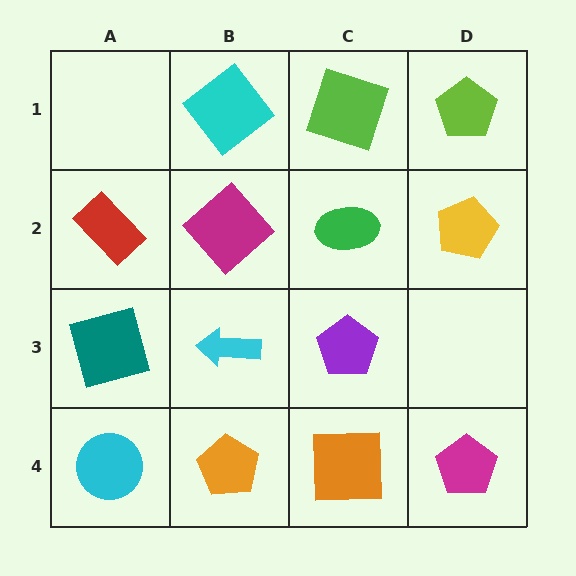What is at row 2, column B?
A magenta diamond.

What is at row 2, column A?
A red rectangle.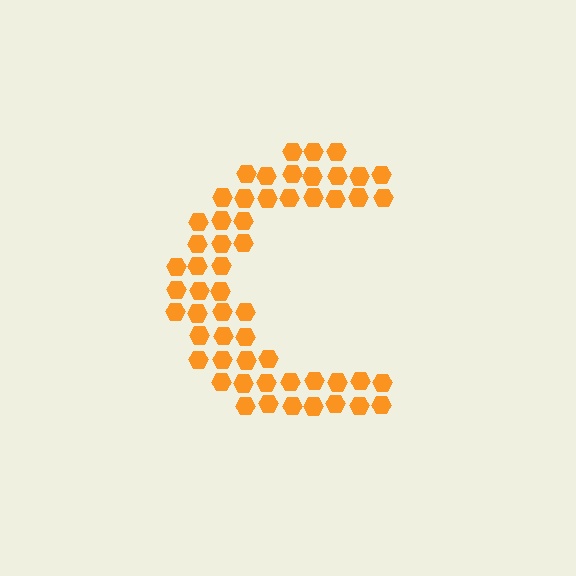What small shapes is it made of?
It is made of small hexagons.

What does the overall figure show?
The overall figure shows the letter C.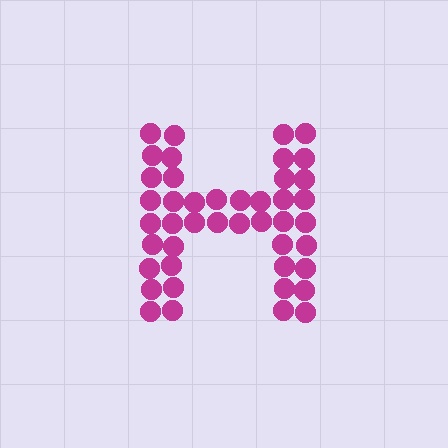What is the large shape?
The large shape is the letter H.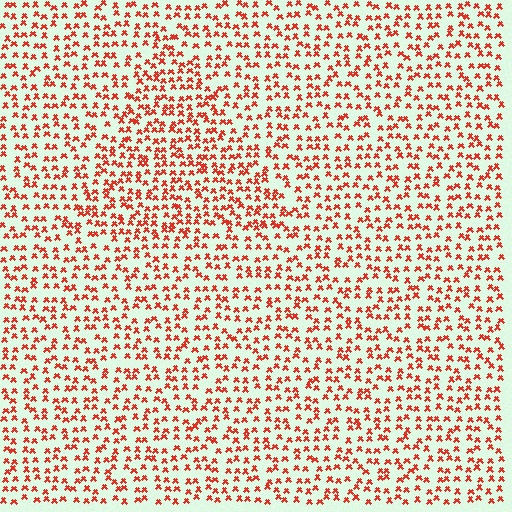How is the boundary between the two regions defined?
The boundary is defined by a change in element density (approximately 1.4x ratio). All elements are the same color, size, and shape.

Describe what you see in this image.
The image contains small red elements arranged at two different densities. A triangle-shaped region is visible where the elements are more densely packed than the surrounding area.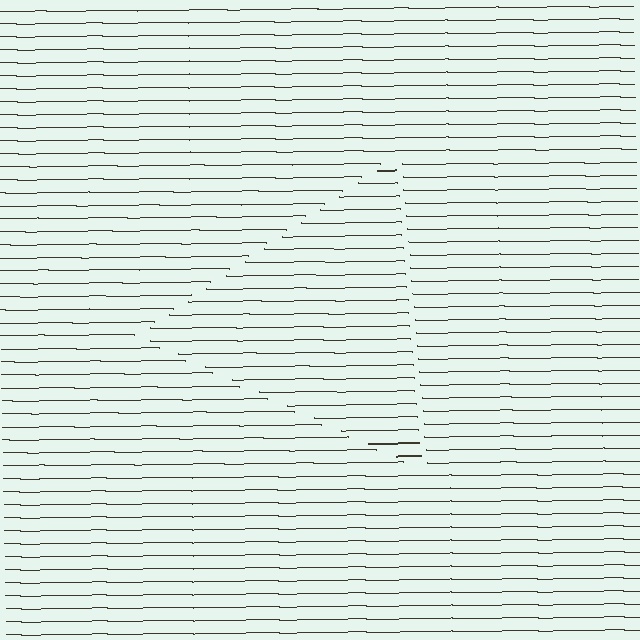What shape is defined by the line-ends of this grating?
An illusory triangle. The interior of the shape contains the same grating, shifted by half a period — the contour is defined by the phase discontinuity where line-ends from the inner and outer gratings abut.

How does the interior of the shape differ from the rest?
The interior of the shape contains the same grating, shifted by half a period — the contour is defined by the phase discontinuity where line-ends from the inner and outer gratings abut.